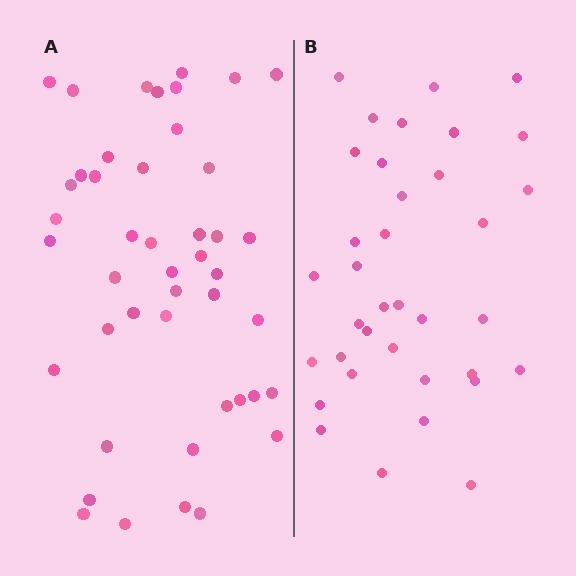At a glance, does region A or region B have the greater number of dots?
Region A (the left region) has more dots.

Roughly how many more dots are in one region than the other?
Region A has roughly 8 or so more dots than region B.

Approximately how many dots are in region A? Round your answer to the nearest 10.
About 40 dots. (The exact count is 45, which rounds to 40.)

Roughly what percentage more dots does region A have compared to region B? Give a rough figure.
About 25% more.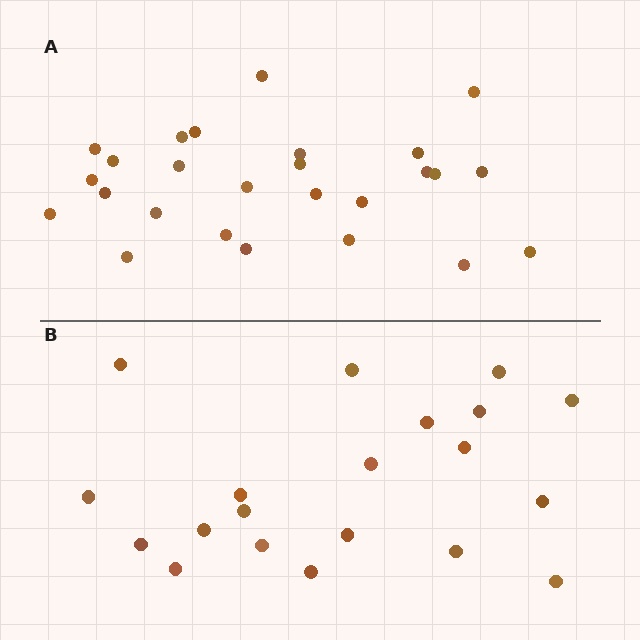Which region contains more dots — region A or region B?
Region A (the top region) has more dots.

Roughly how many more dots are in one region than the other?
Region A has about 6 more dots than region B.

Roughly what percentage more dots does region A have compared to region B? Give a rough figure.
About 30% more.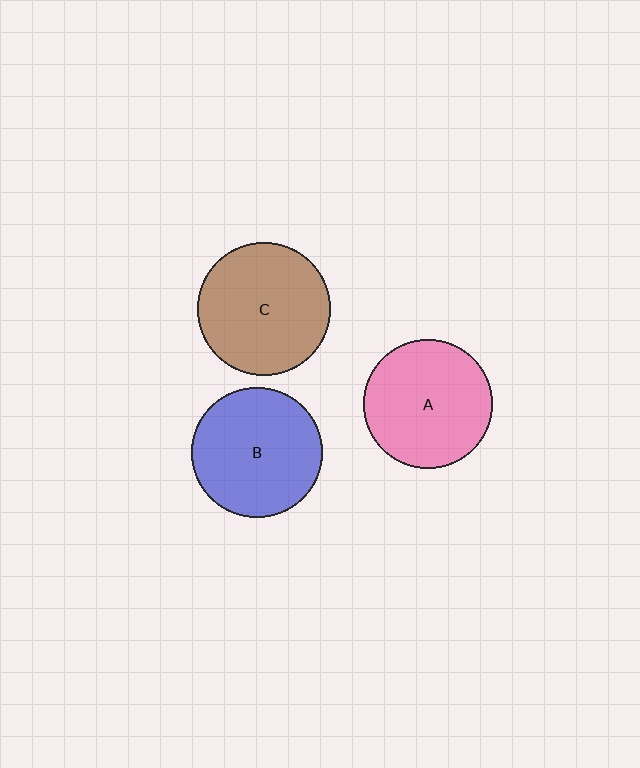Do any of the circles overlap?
No, none of the circles overlap.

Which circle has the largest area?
Circle C (brown).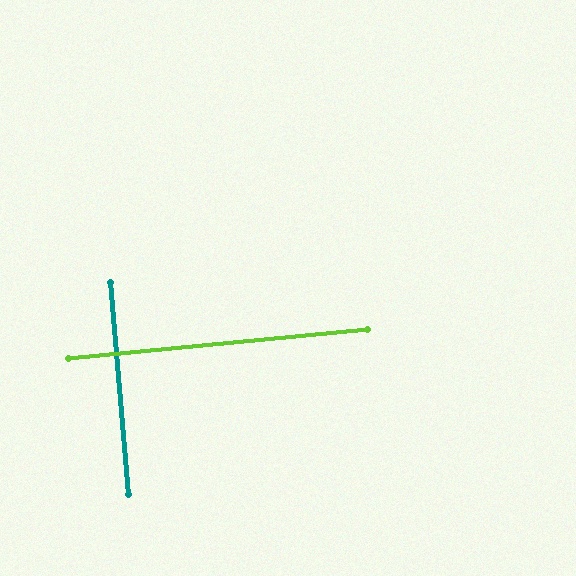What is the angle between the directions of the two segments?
Approximately 89 degrees.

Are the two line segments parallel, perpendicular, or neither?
Perpendicular — they meet at approximately 89°.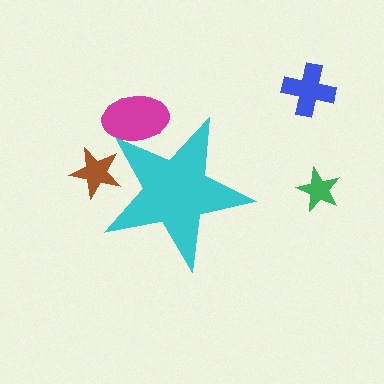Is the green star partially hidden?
No, the green star is fully visible.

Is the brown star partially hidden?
Yes, the brown star is partially hidden behind the cyan star.